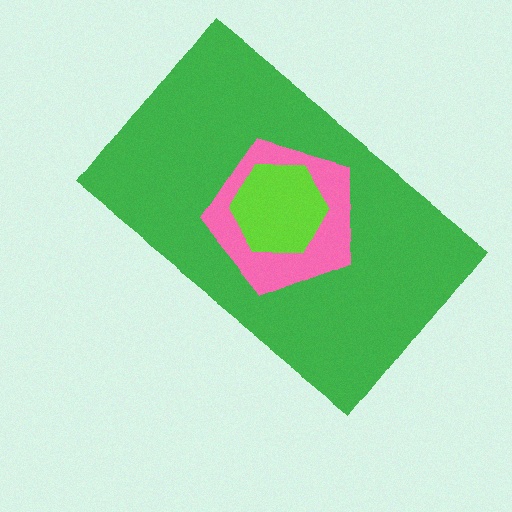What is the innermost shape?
The lime hexagon.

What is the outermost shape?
The green rectangle.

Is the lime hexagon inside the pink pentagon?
Yes.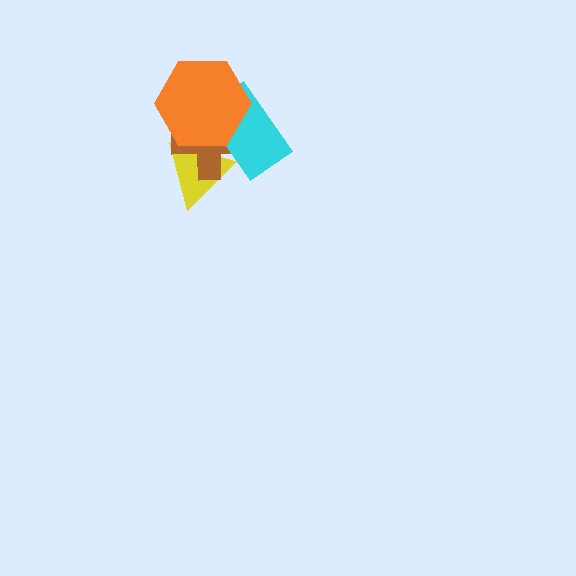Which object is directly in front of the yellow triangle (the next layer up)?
The brown cross is directly in front of the yellow triangle.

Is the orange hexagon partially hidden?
No, no other shape covers it.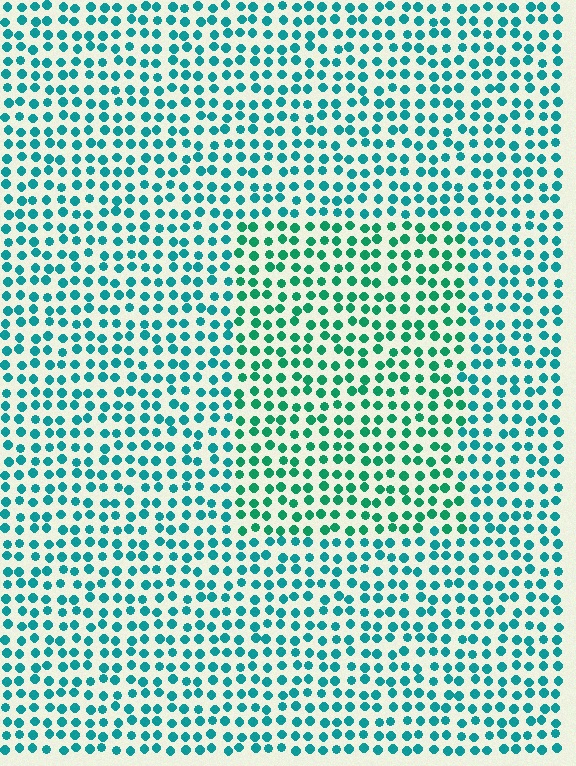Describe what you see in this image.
The image is filled with small teal elements in a uniform arrangement. A rectangle-shaped region is visible where the elements are tinted to a slightly different hue, forming a subtle color boundary.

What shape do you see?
I see a rectangle.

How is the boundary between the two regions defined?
The boundary is defined purely by a slight shift in hue (about 25 degrees). Spacing, size, and orientation are identical on both sides.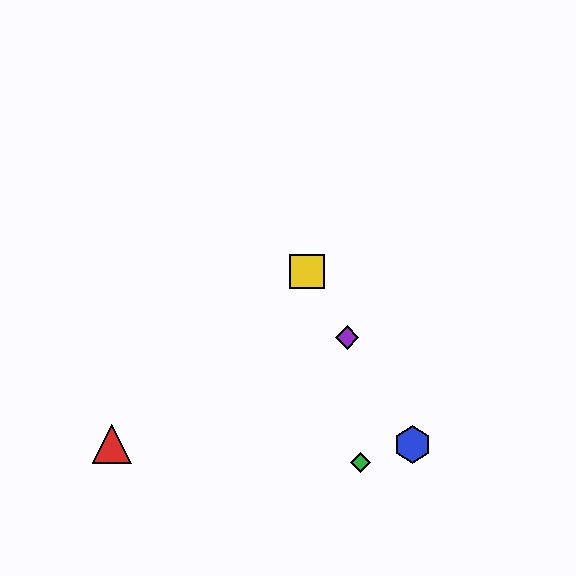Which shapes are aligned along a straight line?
The blue hexagon, the yellow square, the purple diamond are aligned along a straight line.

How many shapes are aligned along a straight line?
3 shapes (the blue hexagon, the yellow square, the purple diamond) are aligned along a straight line.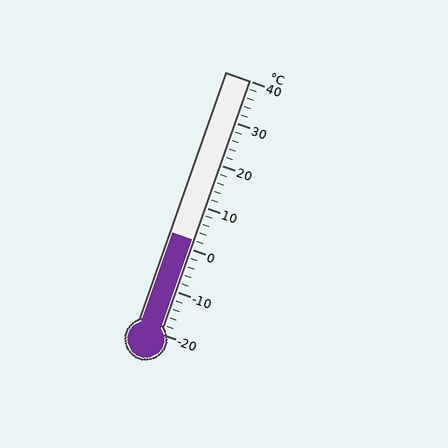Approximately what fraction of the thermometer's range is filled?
The thermometer is filled to approximately 35% of its range.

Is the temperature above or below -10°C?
The temperature is above -10°C.